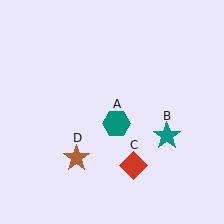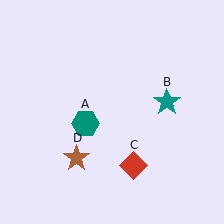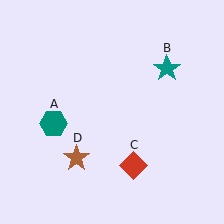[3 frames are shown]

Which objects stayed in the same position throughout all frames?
Red diamond (object C) and brown star (object D) remained stationary.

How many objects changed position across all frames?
2 objects changed position: teal hexagon (object A), teal star (object B).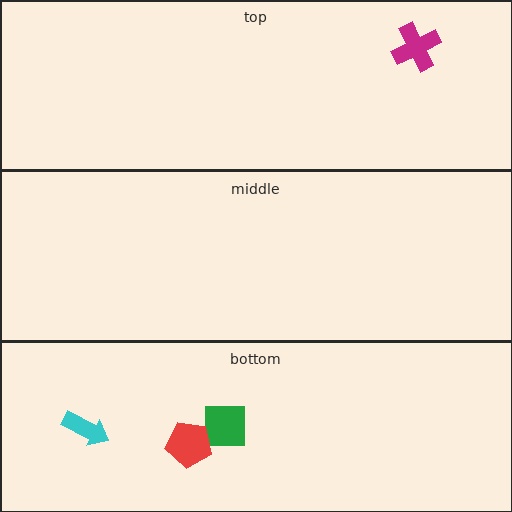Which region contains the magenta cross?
The top region.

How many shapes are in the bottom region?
3.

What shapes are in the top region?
The magenta cross.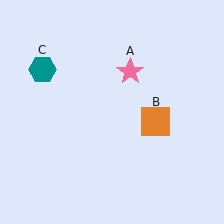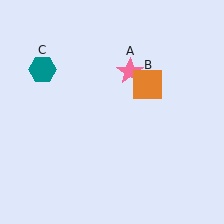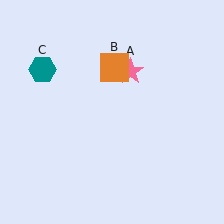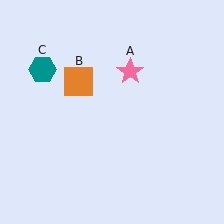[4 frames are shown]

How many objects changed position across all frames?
1 object changed position: orange square (object B).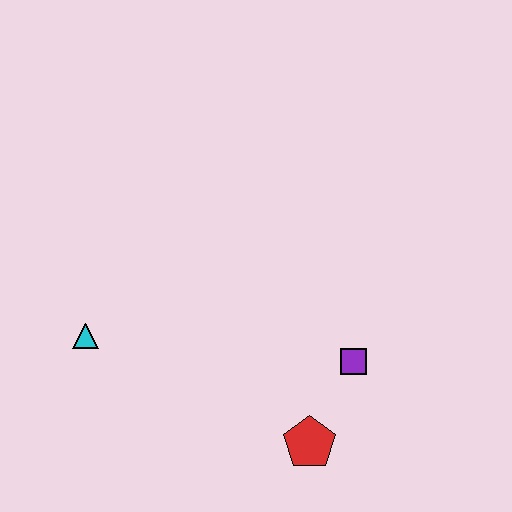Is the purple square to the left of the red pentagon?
No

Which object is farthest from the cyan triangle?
The purple square is farthest from the cyan triangle.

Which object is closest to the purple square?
The red pentagon is closest to the purple square.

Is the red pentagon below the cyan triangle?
Yes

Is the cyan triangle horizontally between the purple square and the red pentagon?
No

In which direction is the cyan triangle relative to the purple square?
The cyan triangle is to the left of the purple square.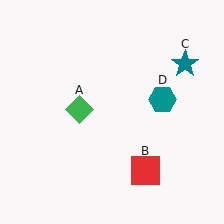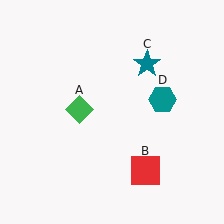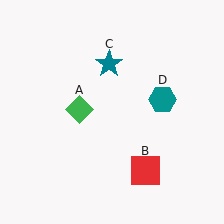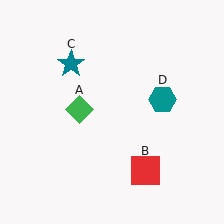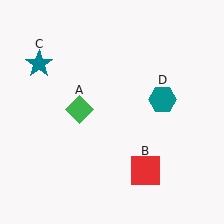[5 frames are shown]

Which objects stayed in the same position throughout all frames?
Green diamond (object A) and red square (object B) and teal hexagon (object D) remained stationary.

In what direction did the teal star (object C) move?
The teal star (object C) moved left.